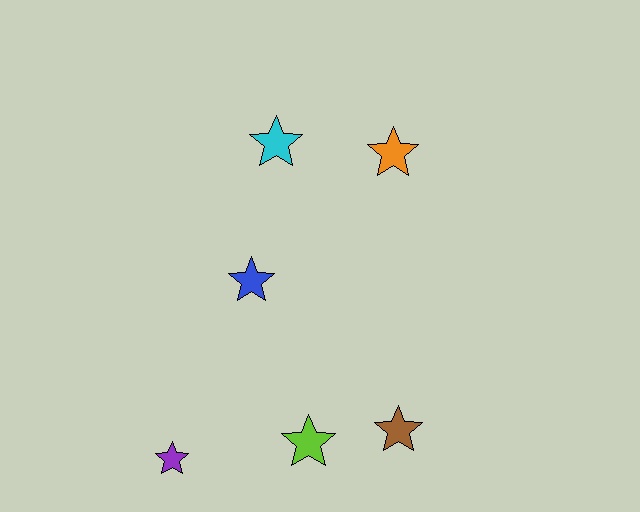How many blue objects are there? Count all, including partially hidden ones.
There is 1 blue object.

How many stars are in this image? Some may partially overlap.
There are 6 stars.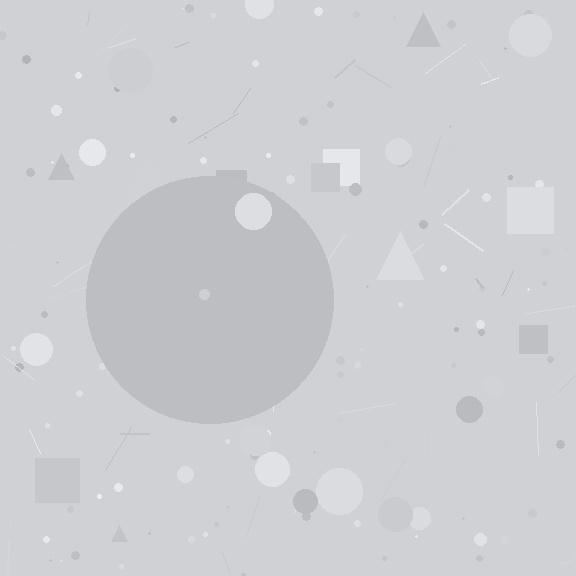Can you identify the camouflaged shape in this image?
The camouflaged shape is a circle.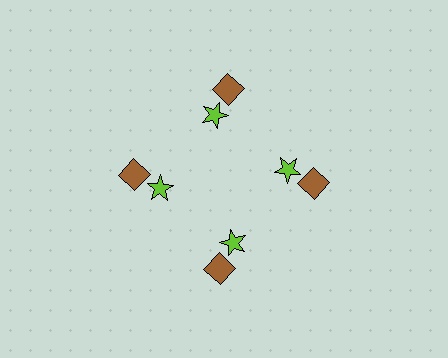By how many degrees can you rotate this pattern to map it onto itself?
The pattern maps onto itself every 90 degrees of rotation.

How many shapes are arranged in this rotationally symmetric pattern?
There are 8 shapes, arranged in 4 groups of 2.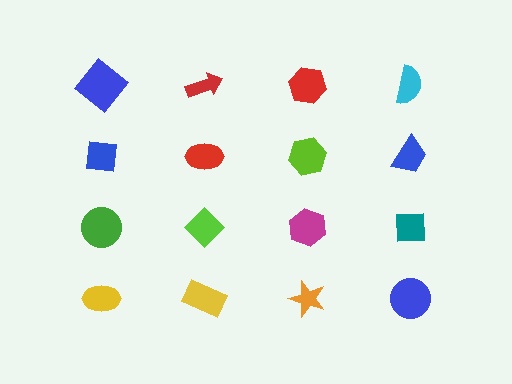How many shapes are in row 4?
4 shapes.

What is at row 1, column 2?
A red arrow.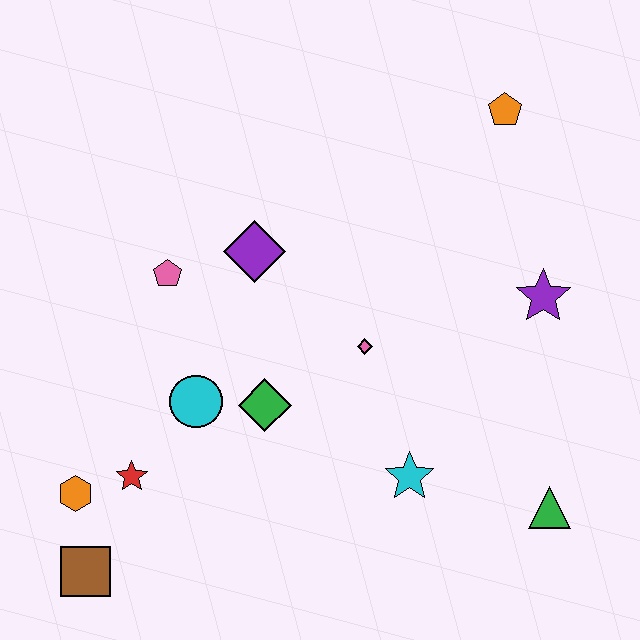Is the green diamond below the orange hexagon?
No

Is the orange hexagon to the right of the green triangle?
No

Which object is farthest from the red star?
The orange pentagon is farthest from the red star.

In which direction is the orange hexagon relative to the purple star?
The orange hexagon is to the left of the purple star.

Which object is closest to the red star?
The orange hexagon is closest to the red star.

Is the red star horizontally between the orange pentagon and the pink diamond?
No